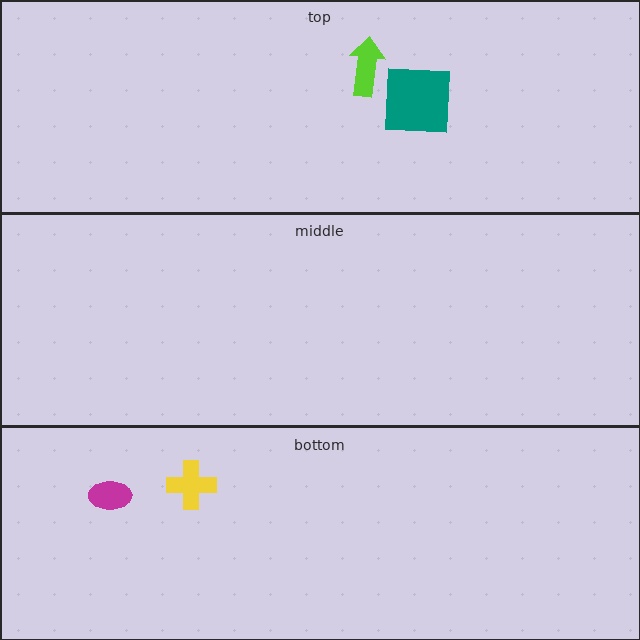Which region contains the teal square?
The top region.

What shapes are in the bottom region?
The yellow cross, the magenta ellipse.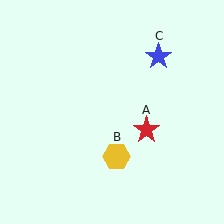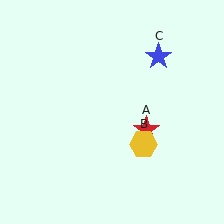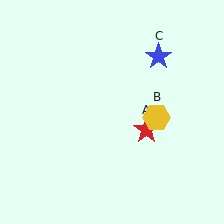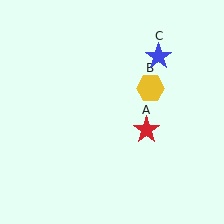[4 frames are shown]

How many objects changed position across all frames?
1 object changed position: yellow hexagon (object B).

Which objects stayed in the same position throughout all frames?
Red star (object A) and blue star (object C) remained stationary.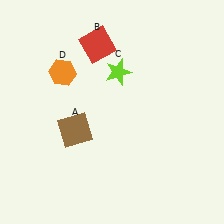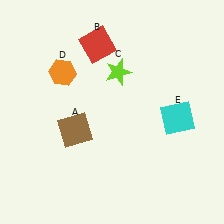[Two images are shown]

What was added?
A cyan square (E) was added in Image 2.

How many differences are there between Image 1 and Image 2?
There is 1 difference between the two images.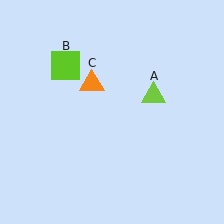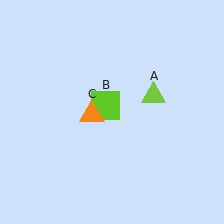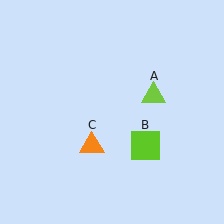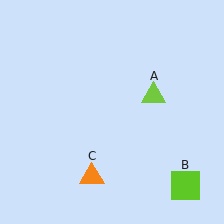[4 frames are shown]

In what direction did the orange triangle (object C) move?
The orange triangle (object C) moved down.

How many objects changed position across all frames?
2 objects changed position: lime square (object B), orange triangle (object C).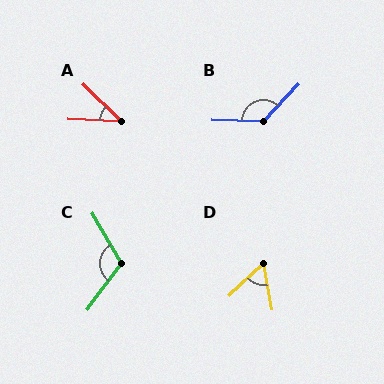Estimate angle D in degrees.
Approximately 57 degrees.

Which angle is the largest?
B, at approximately 132 degrees.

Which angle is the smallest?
A, at approximately 42 degrees.